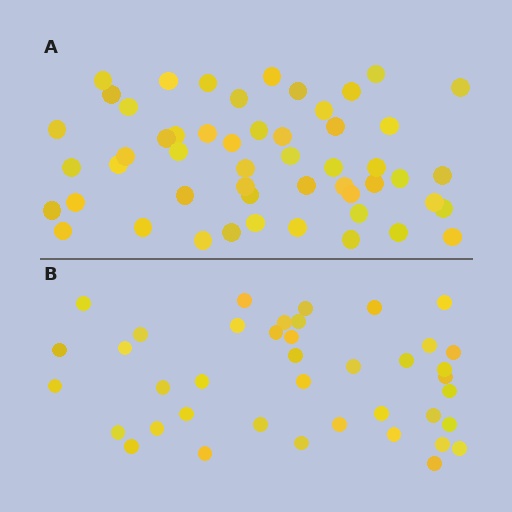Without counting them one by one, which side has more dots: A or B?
Region A (the top region) has more dots.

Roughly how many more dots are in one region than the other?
Region A has roughly 12 or so more dots than region B.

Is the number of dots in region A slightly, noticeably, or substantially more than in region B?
Region A has noticeably more, but not dramatically so. The ratio is roughly 1.3 to 1.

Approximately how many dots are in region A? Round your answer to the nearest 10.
About 50 dots. (The exact count is 52, which rounds to 50.)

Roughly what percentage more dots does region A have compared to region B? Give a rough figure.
About 30% more.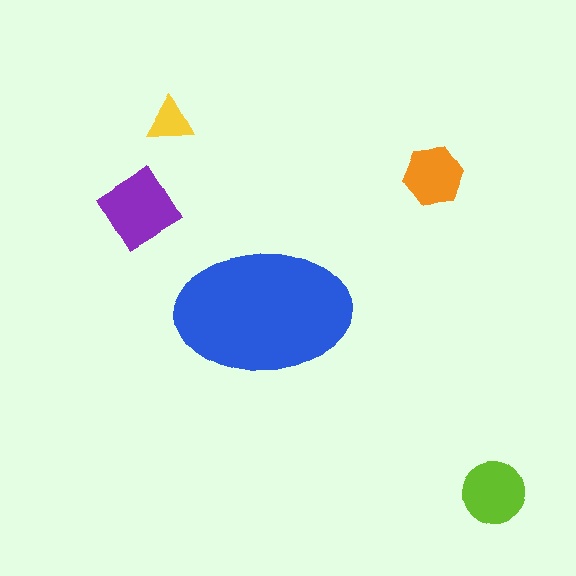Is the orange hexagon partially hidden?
No, the orange hexagon is fully visible.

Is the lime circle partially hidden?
No, the lime circle is fully visible.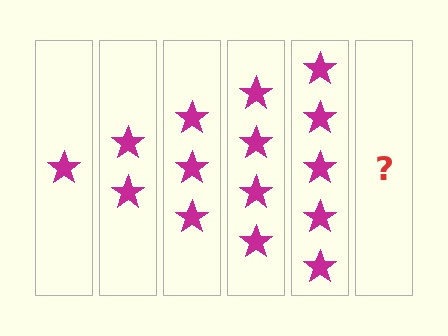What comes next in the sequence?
The next element should be 6 stars.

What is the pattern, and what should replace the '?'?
The pattern is that each step adds one more star. The '?' should be 6 stars.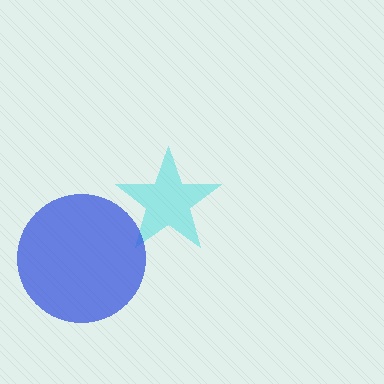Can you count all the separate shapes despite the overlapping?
Yes, there are 2 separate shapes.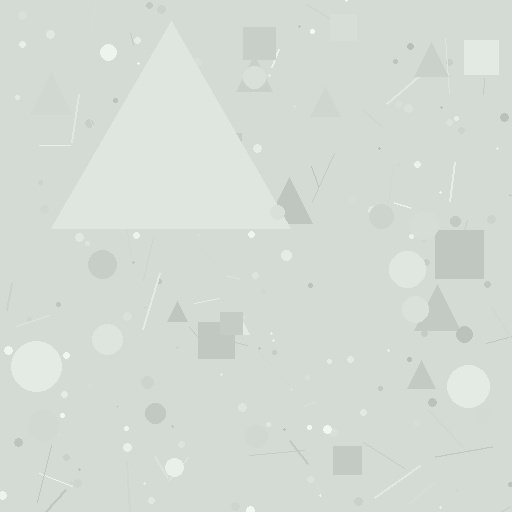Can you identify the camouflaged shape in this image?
The camouflaged shape is a triangle.